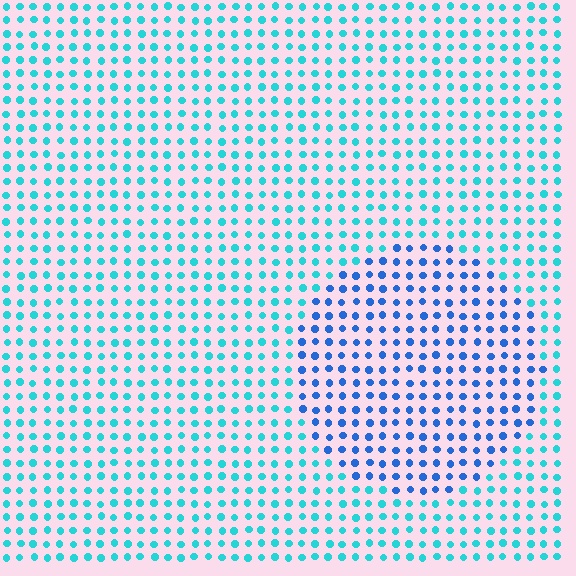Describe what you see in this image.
The image is filled with small cyan elements in a uniform arrangement. A circle-shaped region is visible where the elements are tinted to a slightly different hue, forming a subtle color boundary.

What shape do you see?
I see a circle.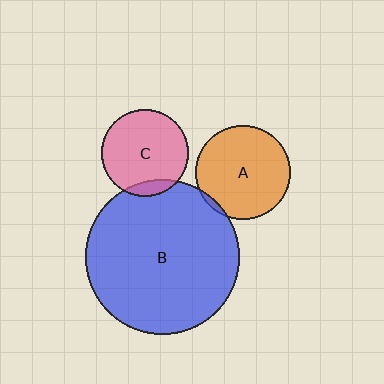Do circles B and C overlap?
Yes.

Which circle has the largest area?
Circle B (blue).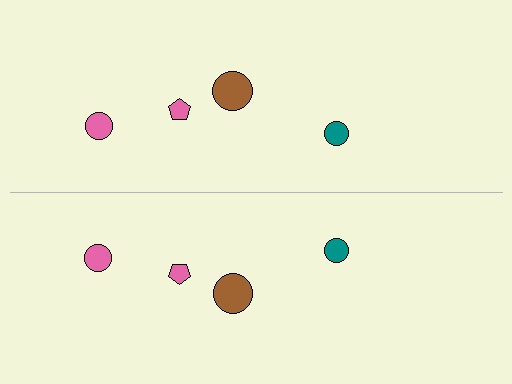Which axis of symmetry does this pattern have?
The pattern has a horizontal axis of symmetry running through the center of the image.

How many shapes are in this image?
There are 8 shapes in this image.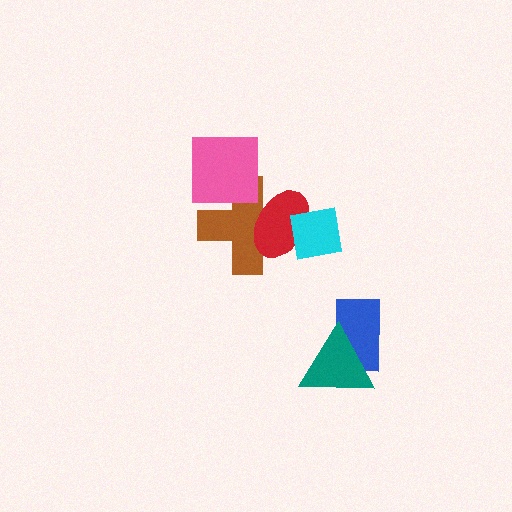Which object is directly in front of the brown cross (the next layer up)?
The red ellipse is directly in front of the brown cross.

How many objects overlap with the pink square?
1 object overlaps with the pink square.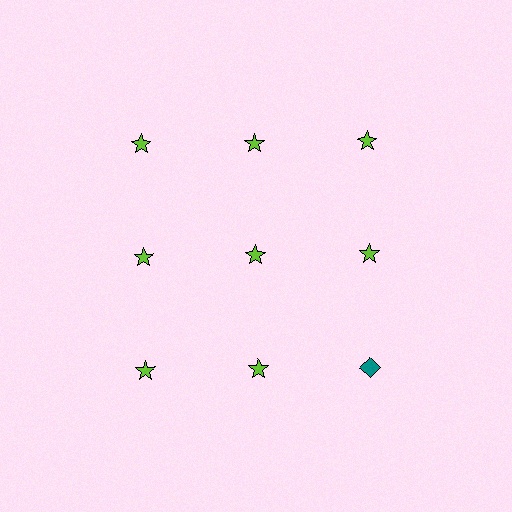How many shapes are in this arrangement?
There are 9 shapes arranged in a grid pattern.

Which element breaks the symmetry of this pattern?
The teal diamond in the third row, center column breaks the symmetry. All other shapes are lime stars.